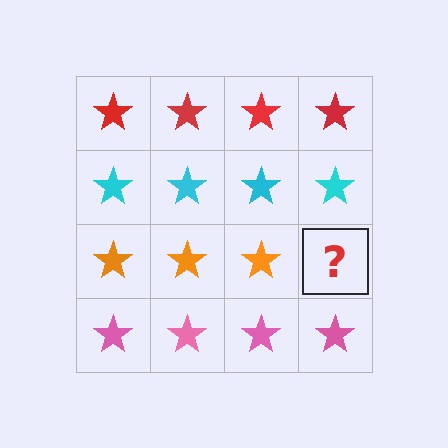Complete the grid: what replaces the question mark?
The question mark should be replaced with an orange star.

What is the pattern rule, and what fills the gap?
The rule is that each row has a consistent color. The gap should be filled with an orange star.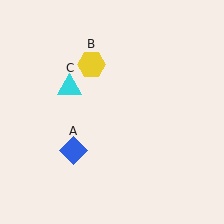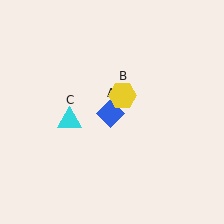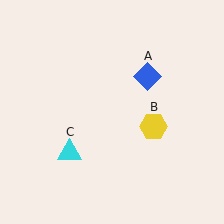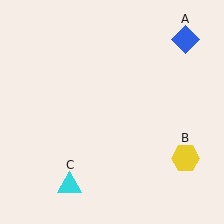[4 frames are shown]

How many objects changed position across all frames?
3 objects changed position: blue diamond (object A), yellow hexagon (object B), cyan triangle (object C).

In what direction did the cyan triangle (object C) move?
The cyan triangle (object C) moved down.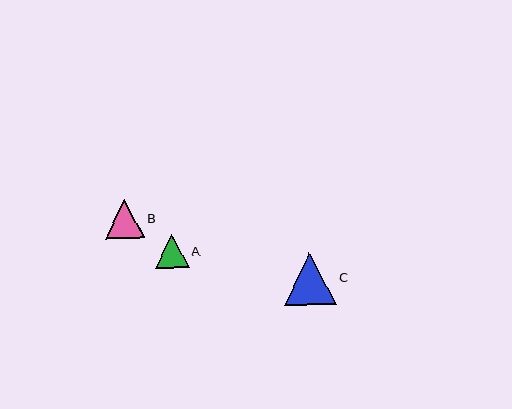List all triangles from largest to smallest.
From largest to smallest: C, B, A.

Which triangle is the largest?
Triangle C is the largest with a size of approximately 52 pixels.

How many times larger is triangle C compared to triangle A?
Triangle C is approximately 1.6 times the size of triangle A.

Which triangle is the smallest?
Triangle A is the smallest with a size of approximately 33 pixels.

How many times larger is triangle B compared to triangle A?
Triangle B is approximately 1.2 times the size of triangle A.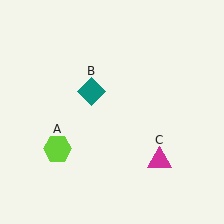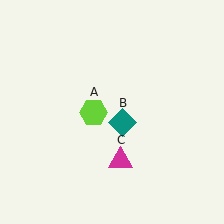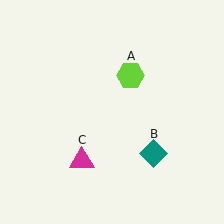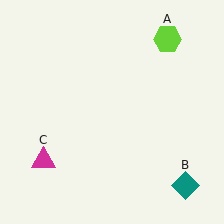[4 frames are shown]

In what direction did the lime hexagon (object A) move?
The lime hexagon (object A) moved up and to the right.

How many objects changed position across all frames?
3 objects changed position: lime hexagon (object A), teal diamond (object B), magenta triangle (object C).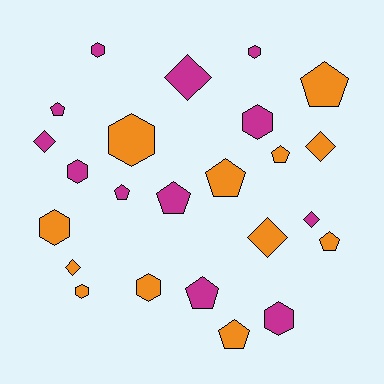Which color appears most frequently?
Magenta, with 12 objects.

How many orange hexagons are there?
There are 4 orange hexagons.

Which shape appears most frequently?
Hexagon, with 9 objects.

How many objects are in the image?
There are 24 objects.